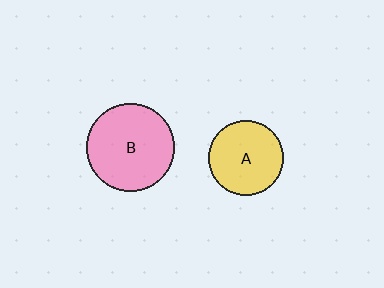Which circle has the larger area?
Circle B (pink).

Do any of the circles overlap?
No, none of the circles overlap.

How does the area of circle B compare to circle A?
Approximately 1.4 times.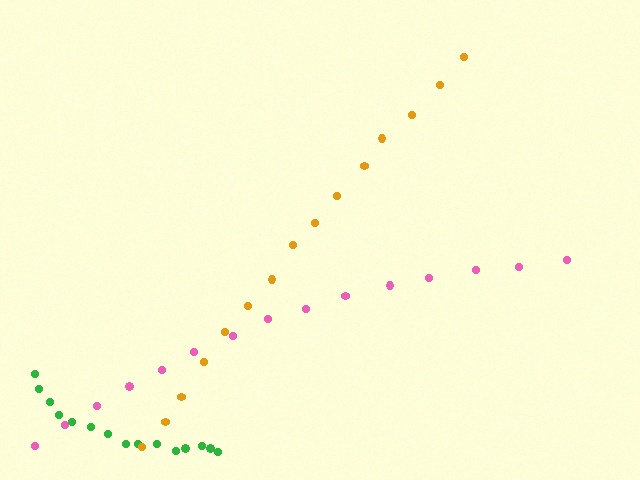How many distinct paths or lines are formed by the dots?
There are 3 distinct paths.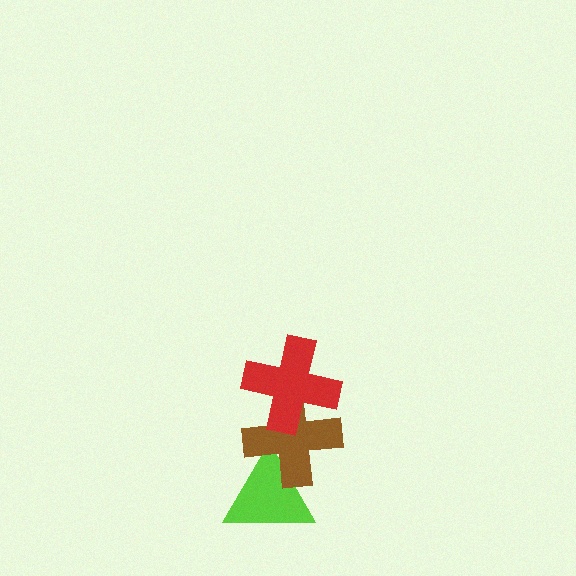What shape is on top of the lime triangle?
The brown cross is on top of the lime triangle.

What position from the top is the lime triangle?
The lime triangle is 3rd from the top.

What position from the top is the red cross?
The red cross is 1st from the top.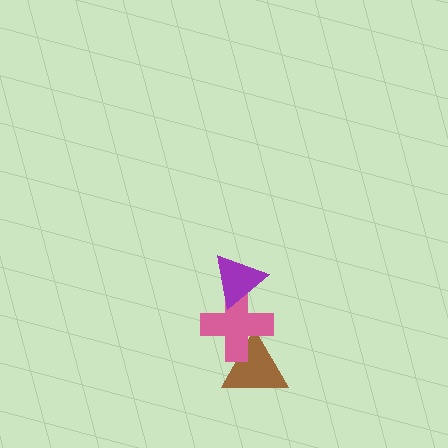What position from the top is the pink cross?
The pink cross is 2nd from the top.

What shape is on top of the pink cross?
The purple triangle is on top of the pink cross.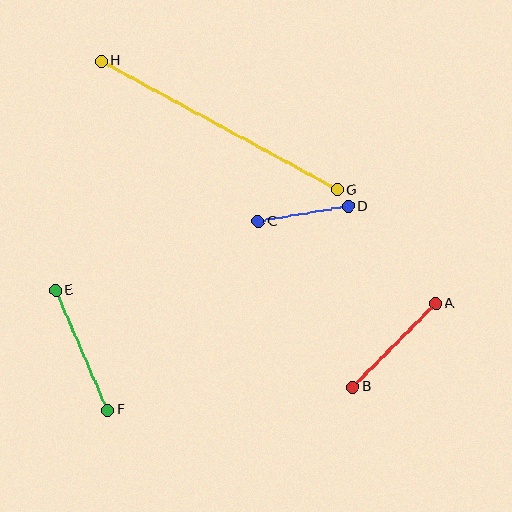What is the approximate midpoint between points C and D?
The midpoint is at approximately (303, 214) pixels.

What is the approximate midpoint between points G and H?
The midpoint is at approximately (219, 126) pixels.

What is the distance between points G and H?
The distance is approximately 269 pixels.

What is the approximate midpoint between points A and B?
The midpoint is at approximately (394, 345) pixels.